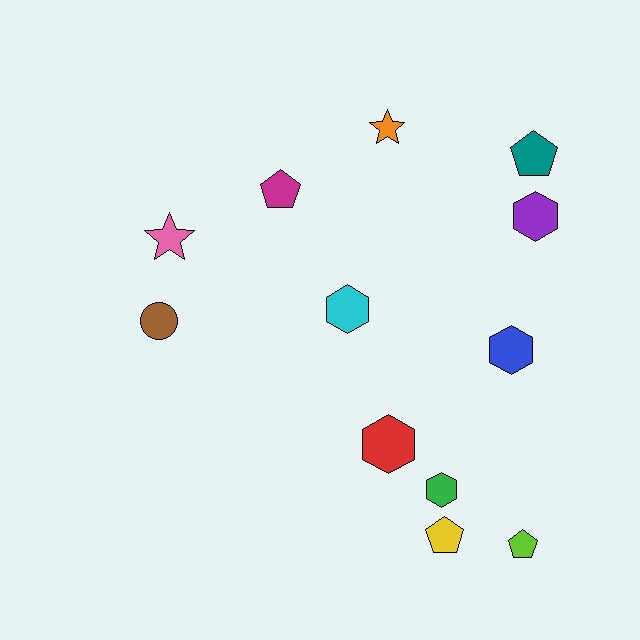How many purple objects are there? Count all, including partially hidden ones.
There is 1 purple object.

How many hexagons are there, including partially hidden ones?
There are 5 hexagons.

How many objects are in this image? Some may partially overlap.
There are 12 objects.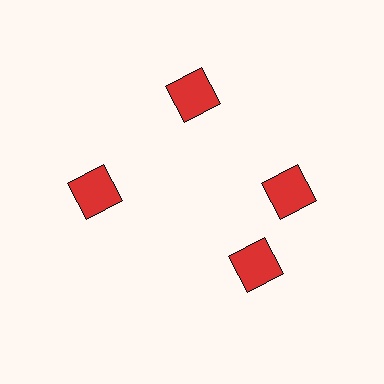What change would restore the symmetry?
The symmetry would be restored by rotating it back into even spacing with its neighbors so that all 4 squares sit at equal angles and equal distance from the center.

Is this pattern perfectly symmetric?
No. The 4 red squares are arranged in a ring, but one element near the 6 o'clock position is rotated out of alignment along the ring, breaking the 4-fold rotational symmetry.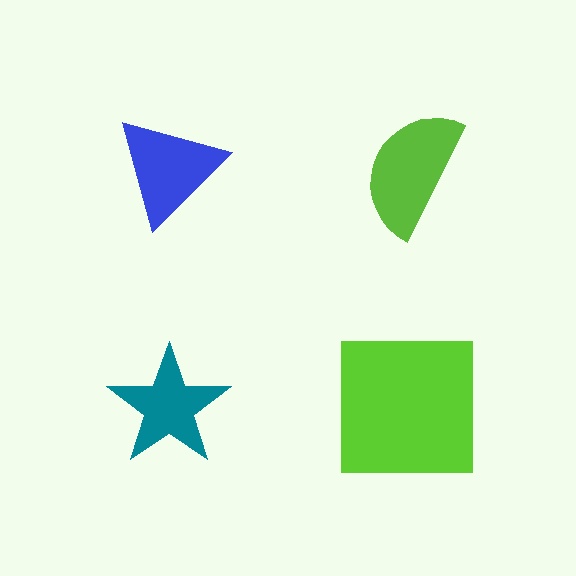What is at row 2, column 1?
A teal star.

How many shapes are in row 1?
2 shapes.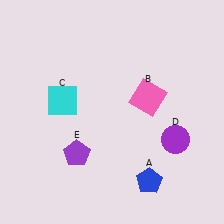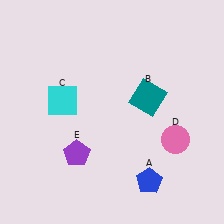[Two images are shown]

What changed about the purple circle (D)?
In Image 1, D is purple. In Image 2, it changed to pink.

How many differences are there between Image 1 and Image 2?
There are 2 differences between the two images.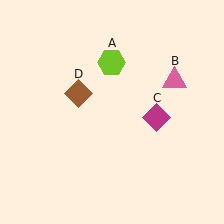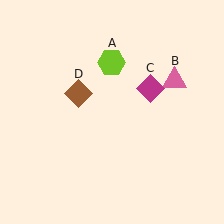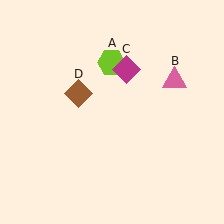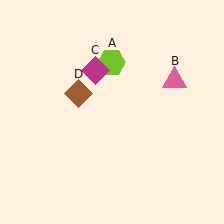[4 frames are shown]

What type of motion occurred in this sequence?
The magenta diamond (object C) rotated counterclockwise around the center of the scene.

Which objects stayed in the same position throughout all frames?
Lime hexagon (object A) and pink triangle (object B) and brown diamond (object D) remained stationary.